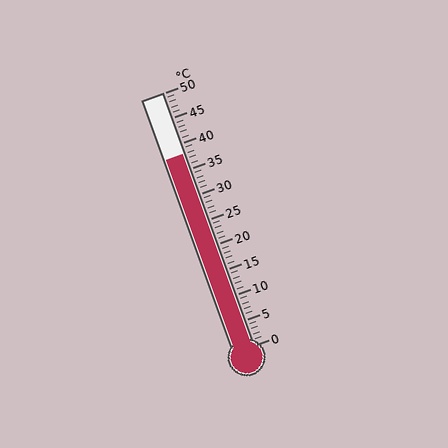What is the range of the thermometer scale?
The thermometer scale ranges from 0°C to 50°C.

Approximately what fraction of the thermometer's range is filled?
The thermometer is filled to approximately 75% of its range.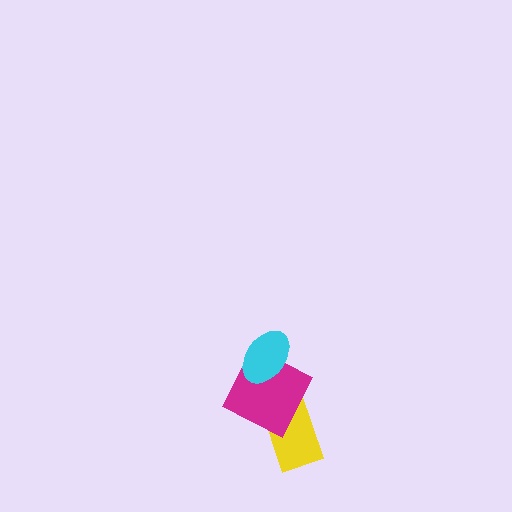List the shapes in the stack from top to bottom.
From top to bottom: the cyan ellipse, the magenta square, the yellow rectangle.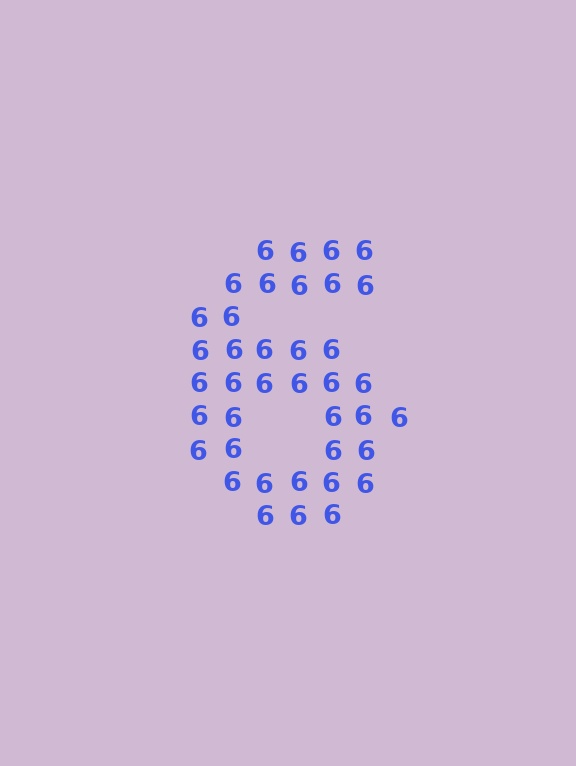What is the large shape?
The large shape is the digit 6.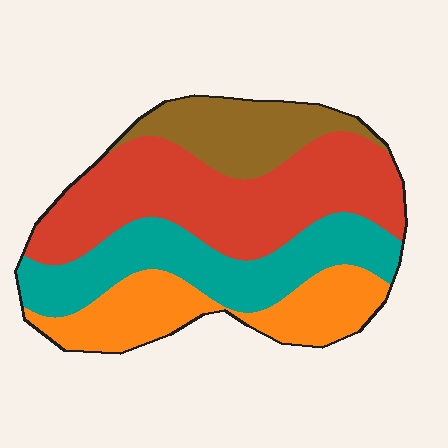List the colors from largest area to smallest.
From largest to smallest: red, teal, orange, brown.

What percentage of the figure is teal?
Teal takes up about one quarter (1/4) of the figure.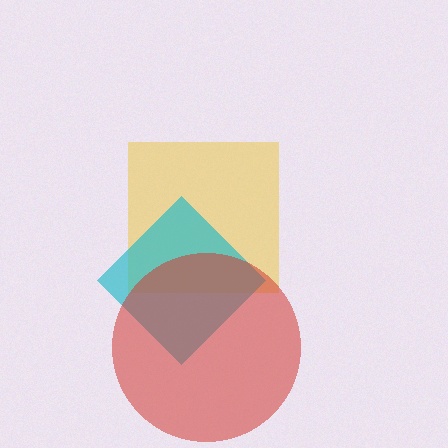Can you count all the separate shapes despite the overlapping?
Yes, there are 3 separate shapes.